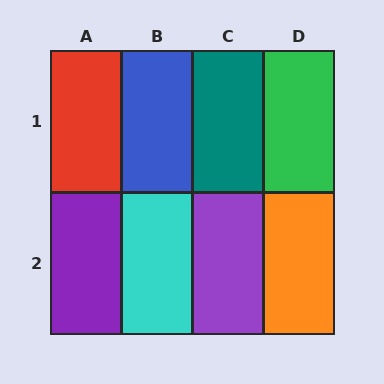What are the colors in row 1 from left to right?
Red, blue, teal, green.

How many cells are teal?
1 cell is teal.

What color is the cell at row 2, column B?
Cyan.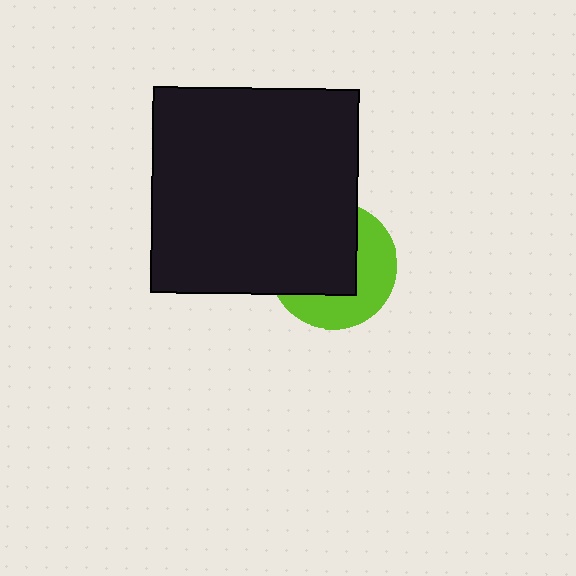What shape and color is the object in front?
The object in front is a black square.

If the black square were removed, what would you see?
You would see the complete lime circle.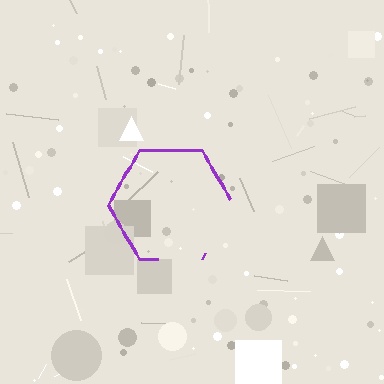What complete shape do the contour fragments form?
The contour fragments form a hexagon.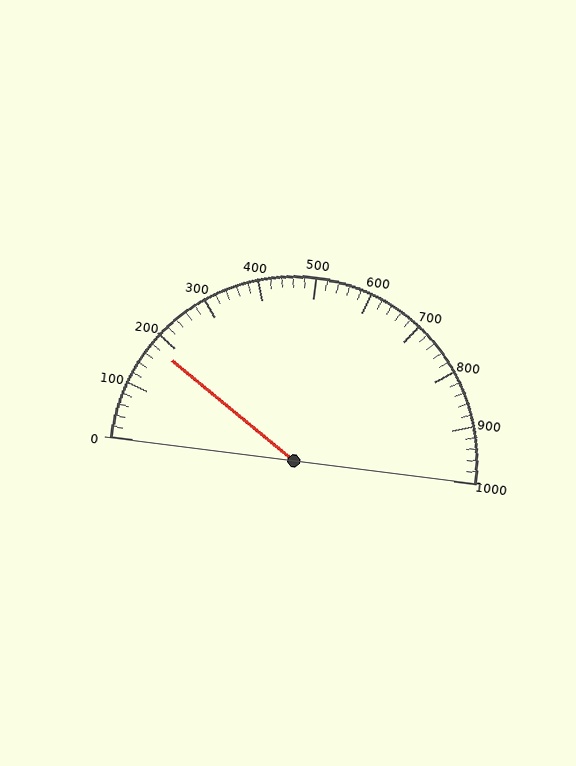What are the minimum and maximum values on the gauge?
The gauge ranges from 0 to 1000.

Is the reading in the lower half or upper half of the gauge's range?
The reading is in the lower half of the range (0 to 1000).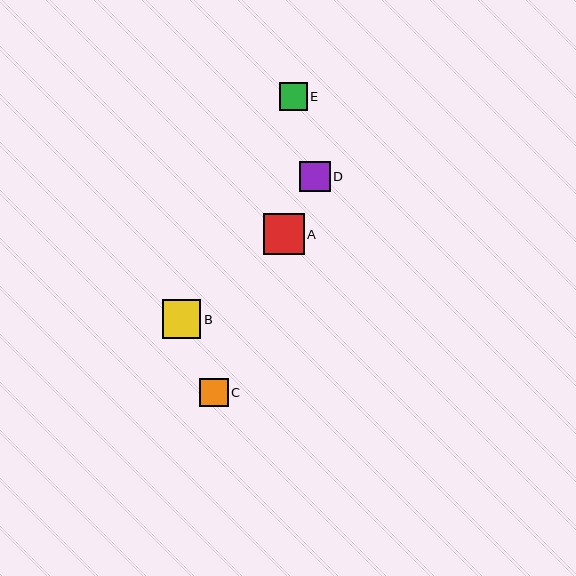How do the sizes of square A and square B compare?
Square A and square B are approximately the same size.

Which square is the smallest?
Square E is the smallest with a size of approximately 27 pixels.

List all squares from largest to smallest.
From largest to smallest: A, B, D, C, E.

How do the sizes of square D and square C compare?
Square D and square C are approximately the same size.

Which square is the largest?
Square A is the largest with a size of approximately 41 pixels.